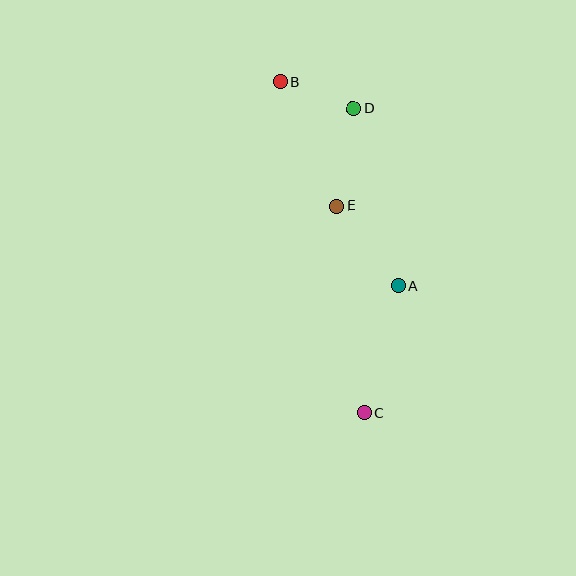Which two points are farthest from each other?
Points B and C are farthest from each other.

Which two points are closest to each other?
Points B and D are closest to each other.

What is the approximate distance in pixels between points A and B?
The distance between A and B is approximately 236 pixels.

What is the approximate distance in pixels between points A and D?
The distance between A and D is approximately 183 pixels.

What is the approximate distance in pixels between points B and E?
The distance between B and E is approximately 136 pixels.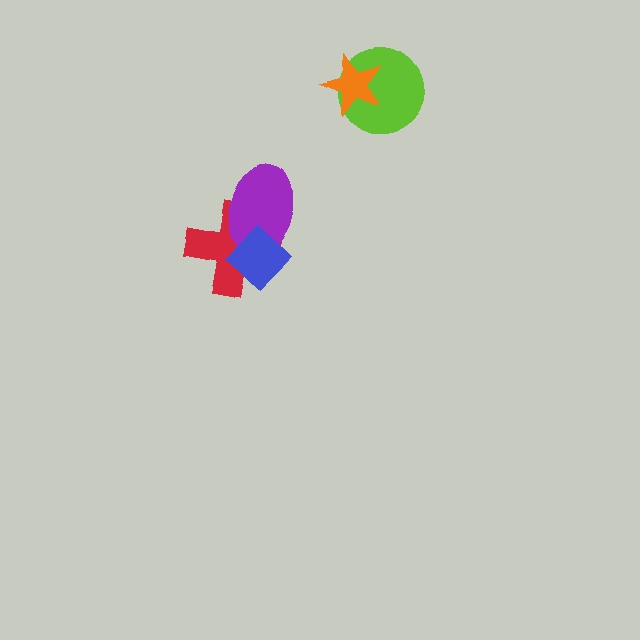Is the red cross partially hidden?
Yes, it is partially covered by another shape.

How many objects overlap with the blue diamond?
2 objects overlap with the blue diamond.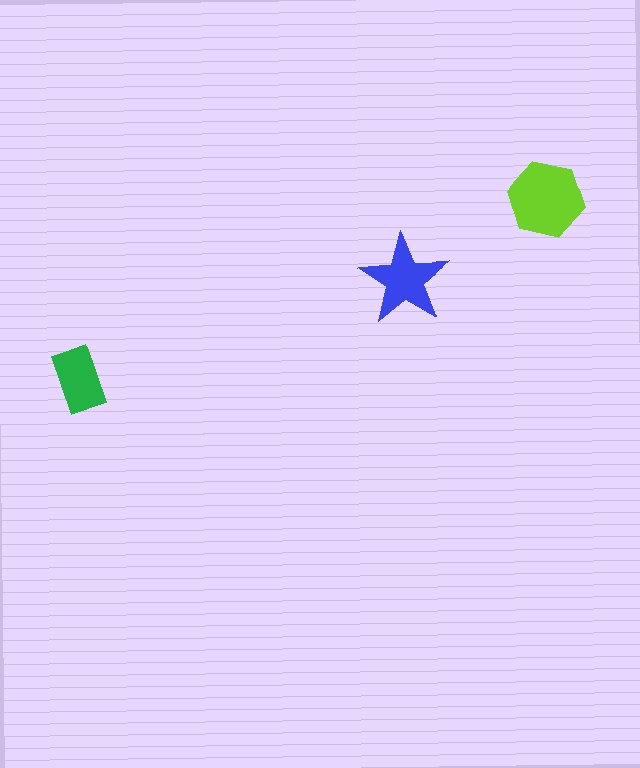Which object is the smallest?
The green rectangle.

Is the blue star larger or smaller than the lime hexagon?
Smaller.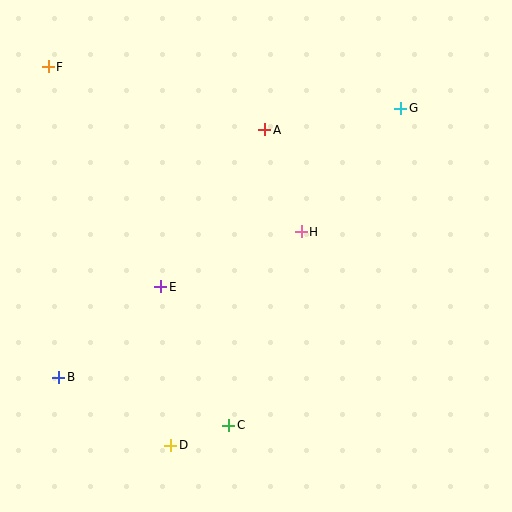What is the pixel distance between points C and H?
The distance between C and H is 206 pixels.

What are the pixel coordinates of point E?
Point E is at (161, 287).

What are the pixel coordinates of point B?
Point B is at (59, 377).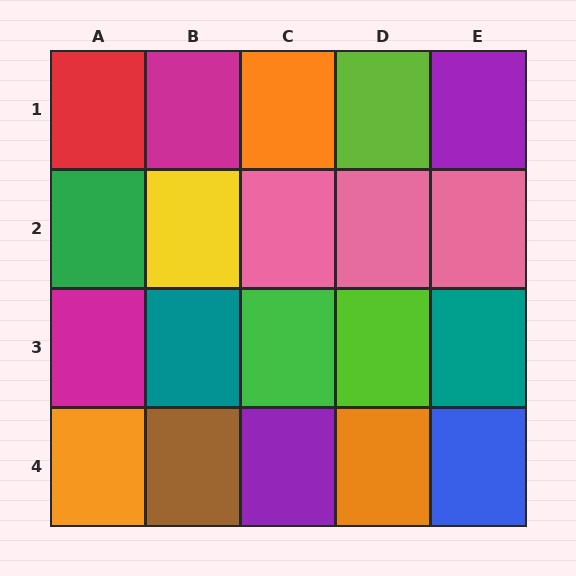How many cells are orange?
3 cells are orange.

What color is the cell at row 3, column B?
Teal.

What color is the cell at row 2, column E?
Pink.